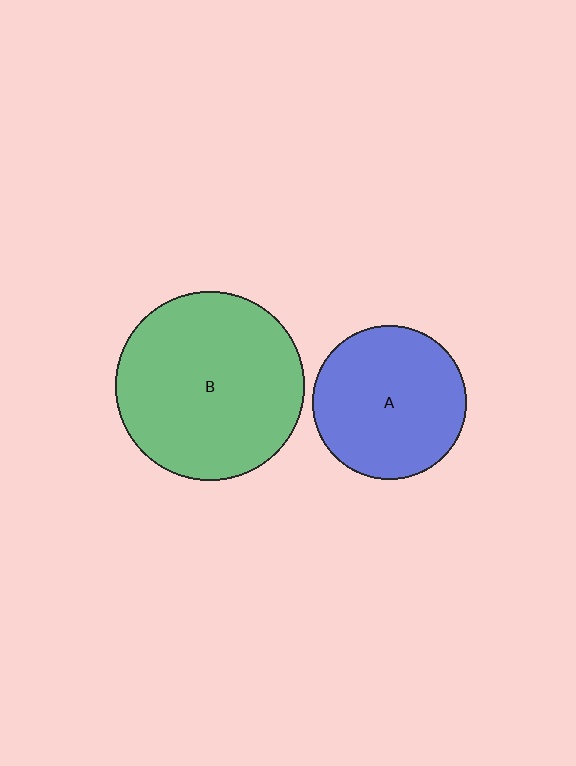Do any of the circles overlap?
No, none of the circles overlap.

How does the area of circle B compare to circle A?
Approximately 1.5 times.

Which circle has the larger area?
Circle B (green).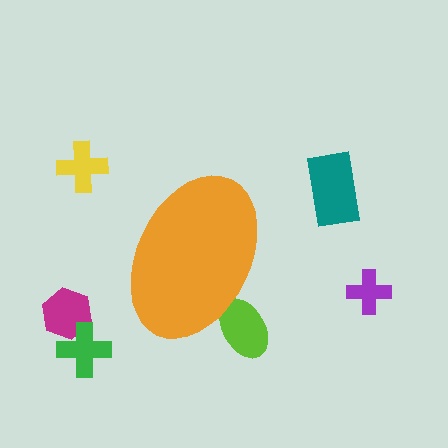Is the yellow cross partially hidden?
No, the yellow cross is fully visible.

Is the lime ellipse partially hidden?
Yes, the lime ellipse is partially hidden behind the orange ellipse.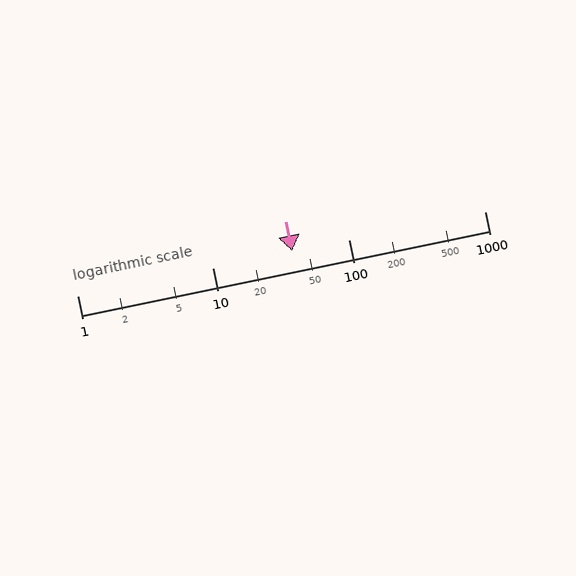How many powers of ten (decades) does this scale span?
The scale spans 3 decades, from 1 to 1000.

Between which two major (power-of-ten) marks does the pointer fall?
The pointer is between 10 and 100.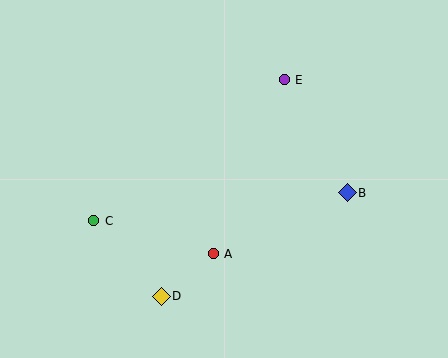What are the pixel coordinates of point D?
Point D is at (161, 296).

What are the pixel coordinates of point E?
Point E is at (284, 80).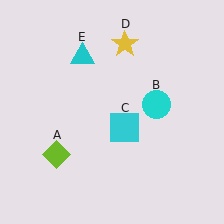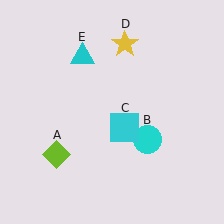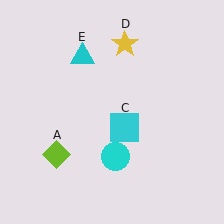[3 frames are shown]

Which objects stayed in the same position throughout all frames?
Lime diamond (object A) and cyan square (object C) and yellow star (object D) and cyan triangle (object E) remained stationary.